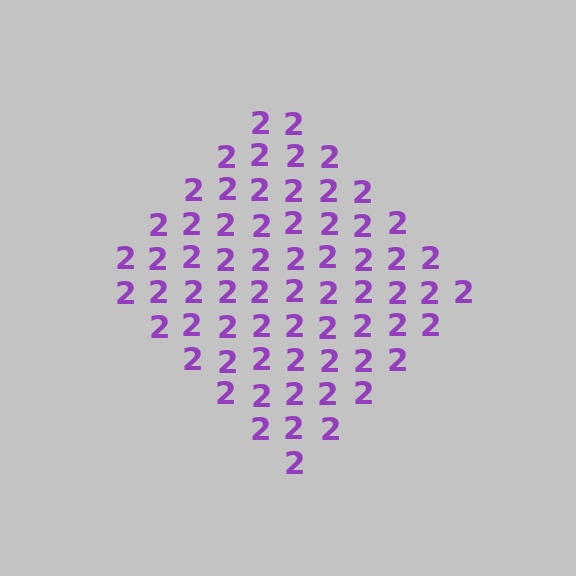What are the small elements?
The small elements are digit 2's.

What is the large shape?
The large shape is a diamond.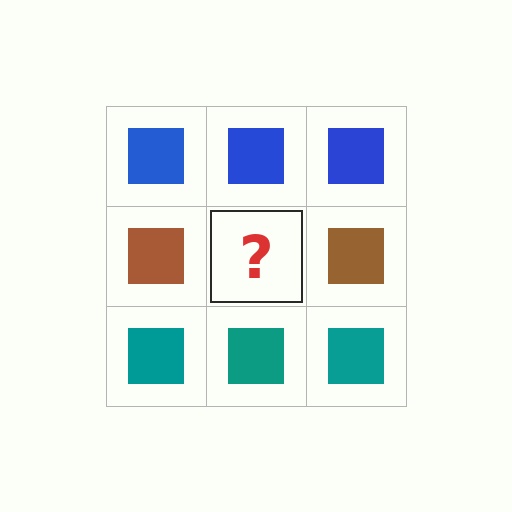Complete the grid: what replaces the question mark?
The question mark should be replaced with a brown square.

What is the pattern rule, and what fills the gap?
The rule is that each row has a consistent color. The gap should be filled with a brown square.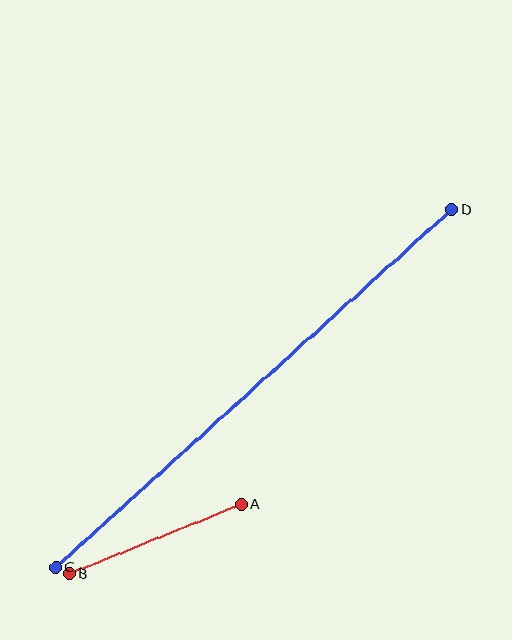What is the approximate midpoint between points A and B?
The midpoint is at approximately (156, 539) pixels.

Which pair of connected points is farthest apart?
Points C and D are farthest apart.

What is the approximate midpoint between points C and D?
The midpoint is at approximately (254, 388) pixels.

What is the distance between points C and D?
The distance is approximately 534 pixels.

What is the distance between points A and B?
The distance is approximately 185 pixels.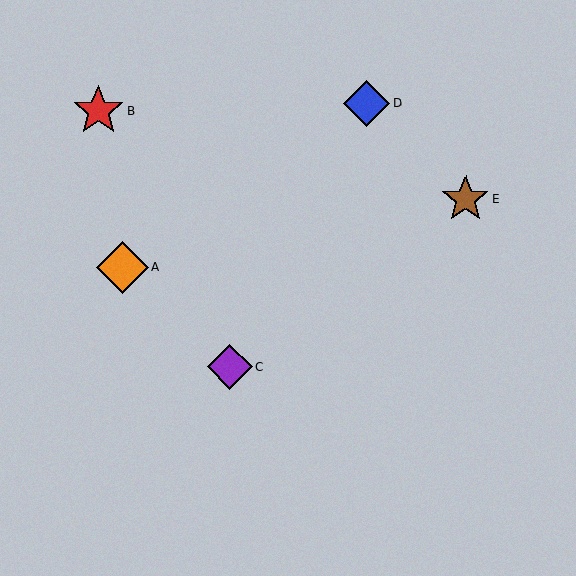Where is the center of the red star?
The center of the red star is at (98, 111).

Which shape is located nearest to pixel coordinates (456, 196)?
The brown star (labeled E) at (466, 199) is nearest to that location.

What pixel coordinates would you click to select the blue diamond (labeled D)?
Click at (367, 103) to select the blue diamond D.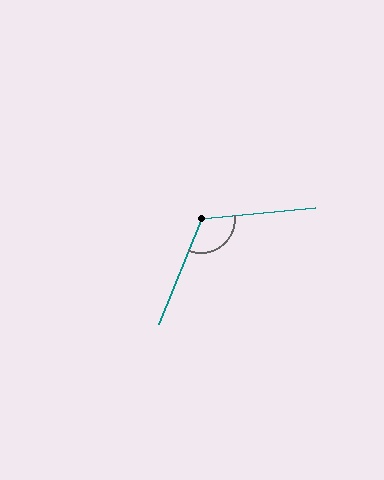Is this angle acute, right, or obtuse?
It is obtuse.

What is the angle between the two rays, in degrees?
Approximately 117 degrees.